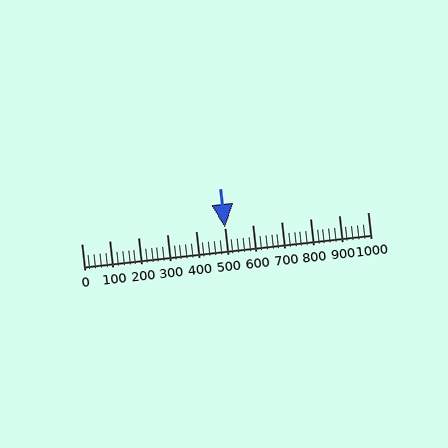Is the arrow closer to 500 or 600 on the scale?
The arrow is closer to 500.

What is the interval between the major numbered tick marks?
The major tick marks are spaced 100 units apart.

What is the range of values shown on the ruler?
The ruler shows values from 0 to 1000.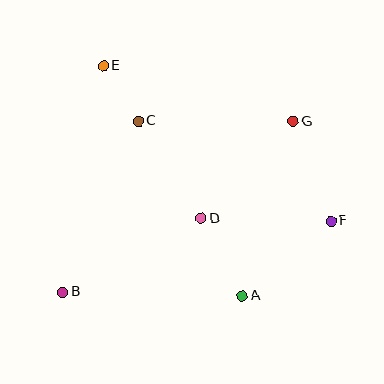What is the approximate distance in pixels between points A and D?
The distance between A and D is approximately 88 pixels.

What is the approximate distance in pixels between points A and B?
The distance between A and B is approximately 179 pixels.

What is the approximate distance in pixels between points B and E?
The distance between B and E is approximately 230 pixels.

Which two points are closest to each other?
Points C and E are closest to each other.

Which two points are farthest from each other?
Points B and G are farthest from each other.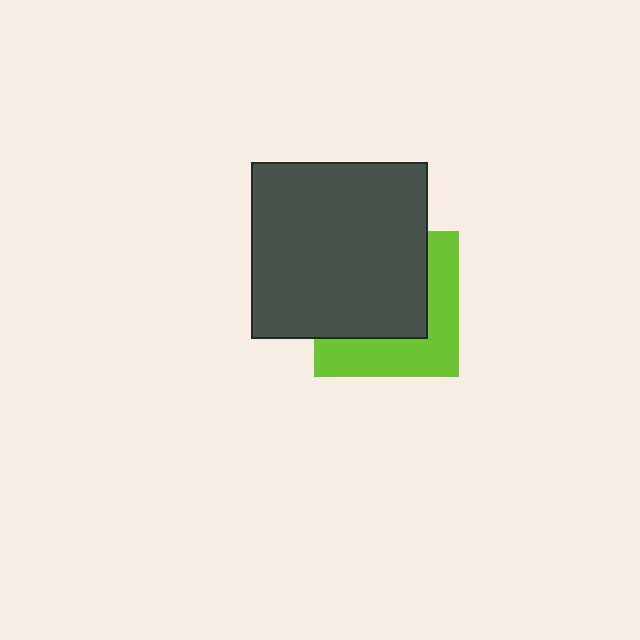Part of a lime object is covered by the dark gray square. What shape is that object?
It is a square.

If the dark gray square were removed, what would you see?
You would see the complete lime square.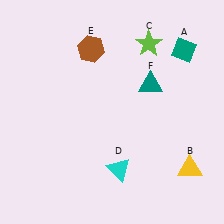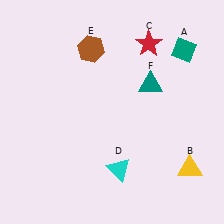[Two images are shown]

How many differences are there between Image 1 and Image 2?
There is 1 difference between the two images.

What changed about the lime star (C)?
In Image 1, C is lime. In Image 2, it changed to red.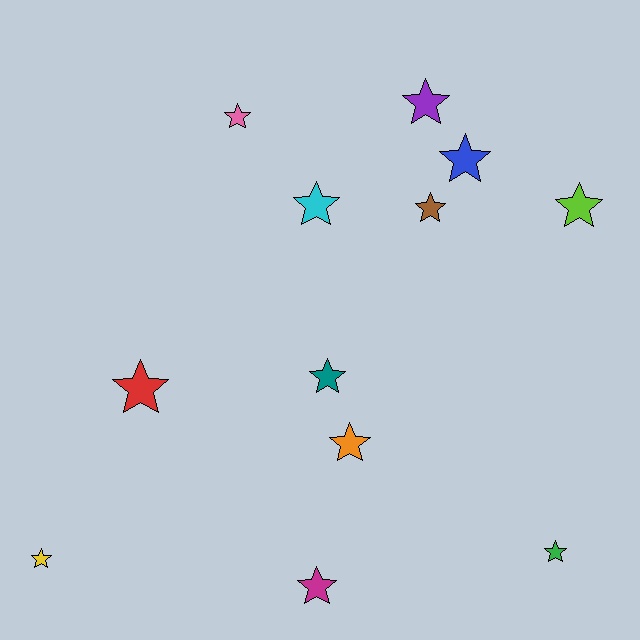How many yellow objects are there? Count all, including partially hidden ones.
There is 1 yellow object.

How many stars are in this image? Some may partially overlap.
There are 12 stars.